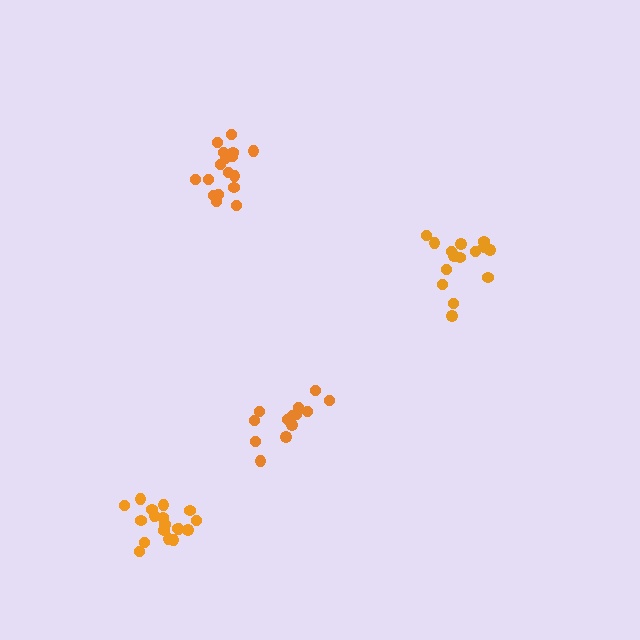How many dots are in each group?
Group 1: 13 dots, Group 2: 15 dots, Group 3: 17 dots, Group 4: 18 dots (63 total).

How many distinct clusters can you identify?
There are 4 distinct clusters.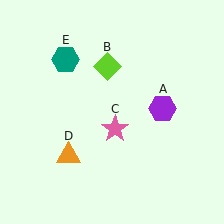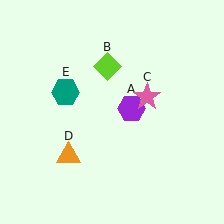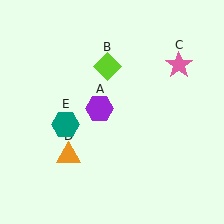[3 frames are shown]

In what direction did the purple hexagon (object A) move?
The purple hexagon (object A) moved left.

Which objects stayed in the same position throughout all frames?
Lime diamond (object B) and orange triangle (object D) remained stationary.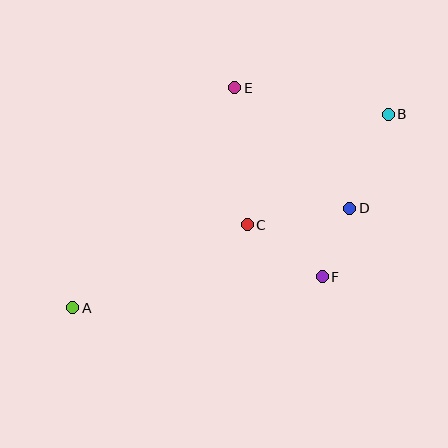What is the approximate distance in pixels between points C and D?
The distance between C and D is approximately 104 pixels.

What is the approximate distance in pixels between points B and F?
The distance between B and F is approximately 175 pixels.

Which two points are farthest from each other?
Points A and B are farthest from each other.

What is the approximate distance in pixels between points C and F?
The distance between C and F is approximately 91 pixels.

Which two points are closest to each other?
Points D and F are closest to each other.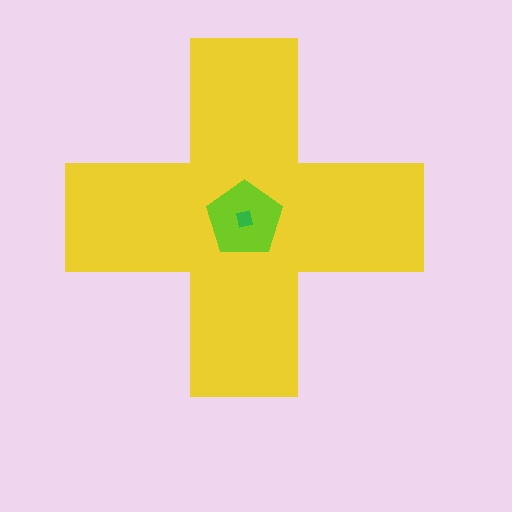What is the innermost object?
The green square.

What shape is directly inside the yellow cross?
The lime pentagon.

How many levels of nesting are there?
3.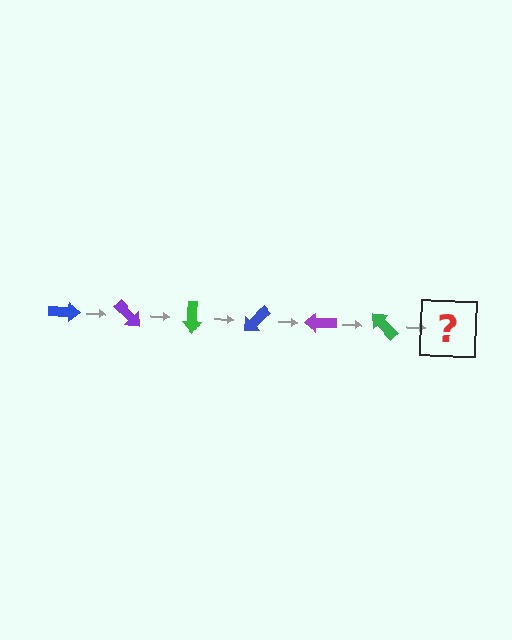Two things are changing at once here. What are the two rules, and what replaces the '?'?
The two rules are that it rotates 45 degrees each step and the color cycles through blue, purple, and green. The '?' should be a blue arrow, rotated 270 degrees from the start.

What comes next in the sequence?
The next element should be a blue arrow, rotated 270 degrees from the start.